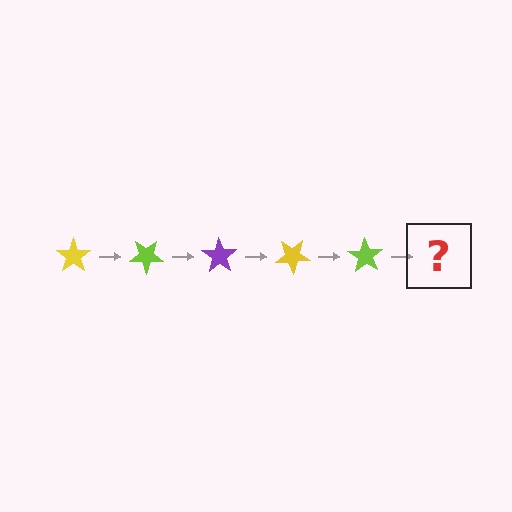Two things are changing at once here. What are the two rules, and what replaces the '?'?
The two rules are that it rotates 35 degrees each step and the color cycles through yellow, lime, and purple. The '?' should be a purple star, rotated 175 degrees from the start.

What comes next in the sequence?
The next element should be a purple star, rotated 175 degrees from the start.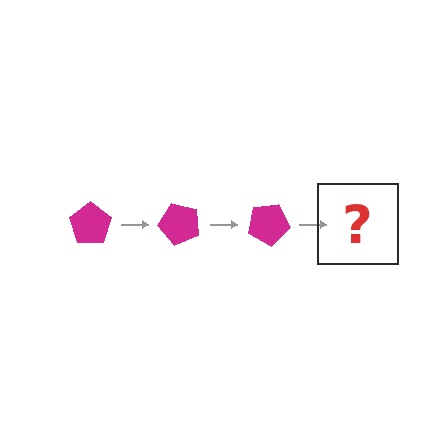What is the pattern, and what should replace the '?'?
The pattern is that the pentagon rotates 50 degrees each step. The '?' should be a magenta pentagon rotated 150 degrees.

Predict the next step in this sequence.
The next step is a magenta pentagon rotated 150 degrees.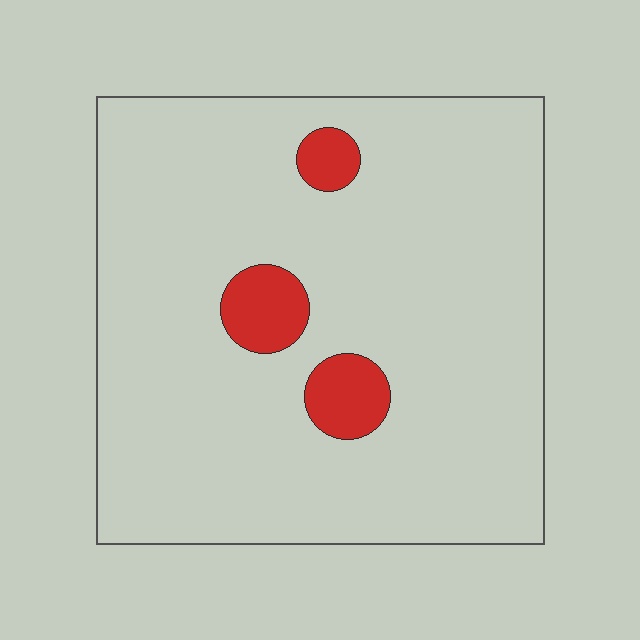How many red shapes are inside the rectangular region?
3.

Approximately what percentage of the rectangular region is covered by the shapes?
Approximately 10%.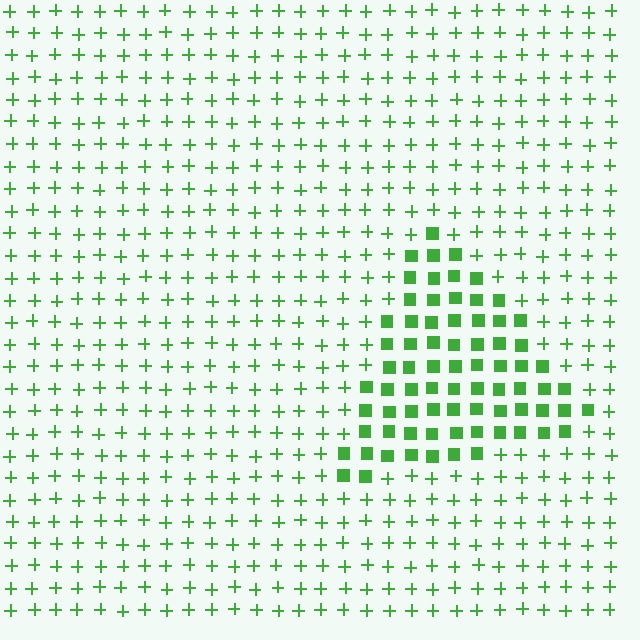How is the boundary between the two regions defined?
The boundary is defined by a change in element shape: squares inside vs. plus signs outside. All elements share the same color and spacing.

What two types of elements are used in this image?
The image uses squares inside the triangle region and plus signs outside it.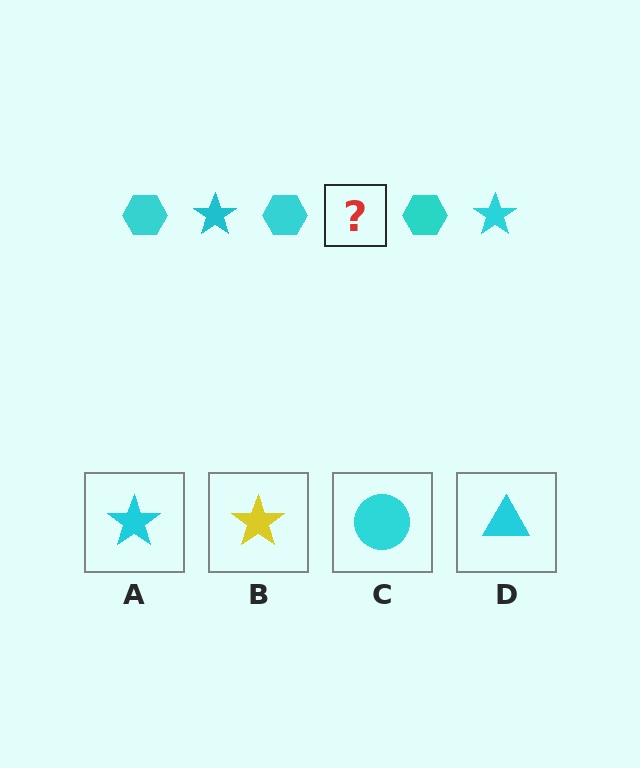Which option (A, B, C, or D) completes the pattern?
A.